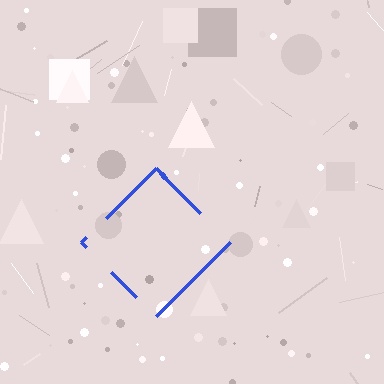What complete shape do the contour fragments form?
The contour fragments form a diamond.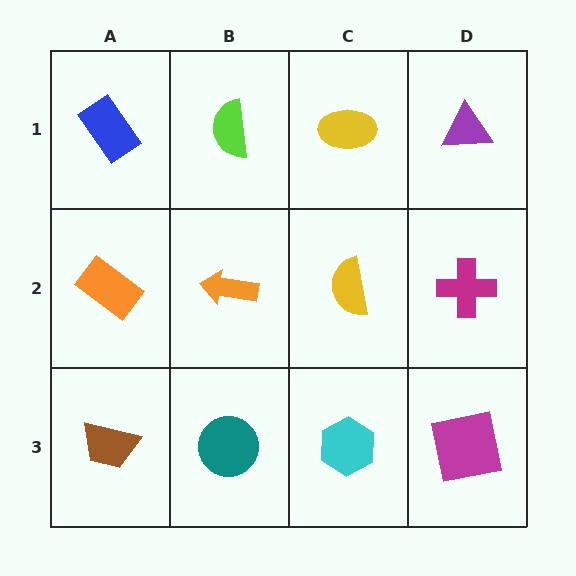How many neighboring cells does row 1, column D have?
2.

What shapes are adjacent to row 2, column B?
A lime semicircle (row 1, column B), a teal circle (row 3, column B), an orange rectangle (row 2, column A), a yellow semicircle (row 2, column C).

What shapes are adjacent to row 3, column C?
A yellow semicircle (row 2, column C), a teal circle (row 3, column B), a magenta square (row 3, column D).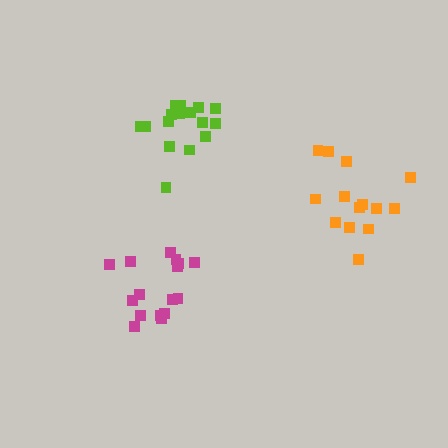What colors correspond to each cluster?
The clusters are colored: magenta, orange, lime.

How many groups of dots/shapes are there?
There are 3 groups.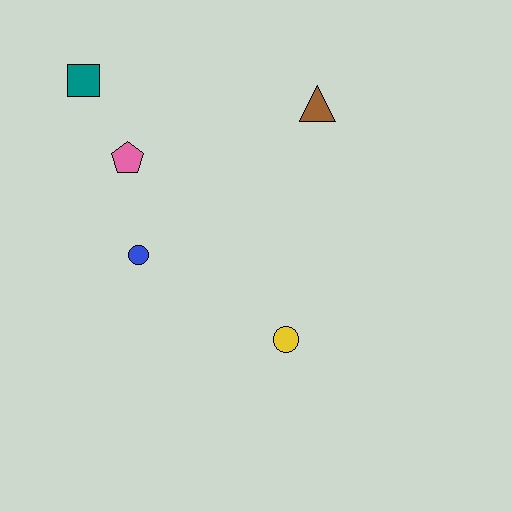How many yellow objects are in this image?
There is 1 yellow object.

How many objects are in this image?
There are 5 objects.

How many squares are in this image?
There is 1 square.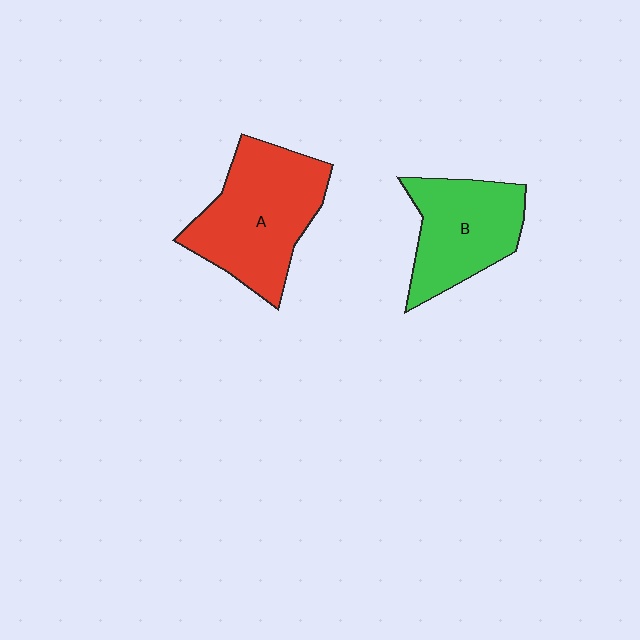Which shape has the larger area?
Shape A (red).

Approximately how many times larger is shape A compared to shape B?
Approximately 1.3 times.